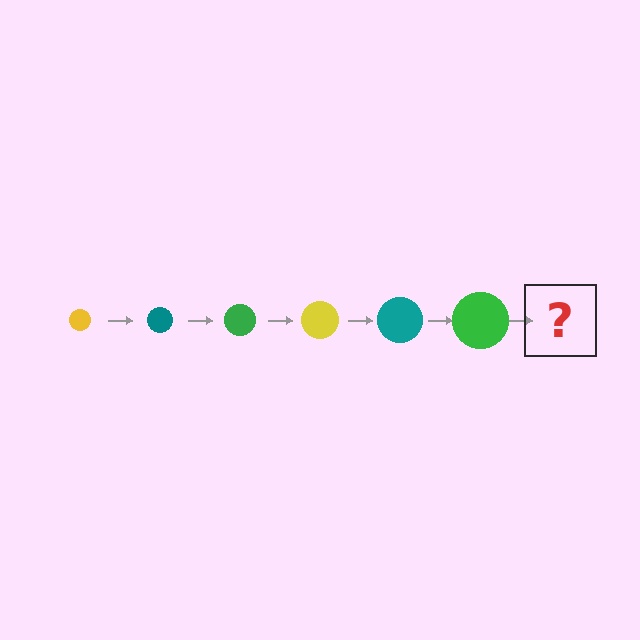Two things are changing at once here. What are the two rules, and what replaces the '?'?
The two rules are that the circle grows larger each step and the color cycles through yellow, teal, and green. The '?' should be a yellow circle, larger than the previous one.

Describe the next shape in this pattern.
It should be a yellow circle, larger than the previous one.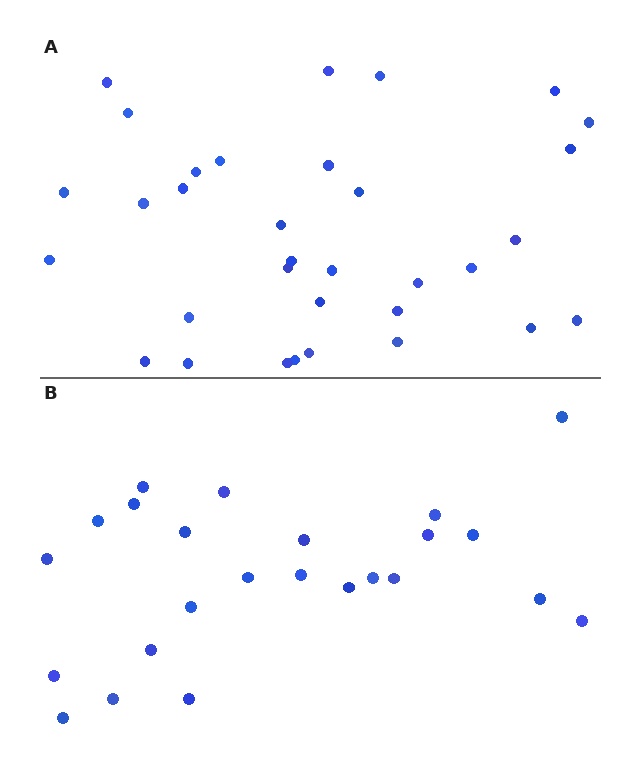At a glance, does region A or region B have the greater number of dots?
Region A (the top region) has more dots.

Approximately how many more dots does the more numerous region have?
Region A has roughly 8 or so more dots than region B.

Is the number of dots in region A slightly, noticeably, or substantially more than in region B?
Region A has noticeably more, but not dramatically so. The ratio is roughly 1.4 to 1.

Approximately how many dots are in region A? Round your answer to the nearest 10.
About 30 dots. (The exact count is 33, which rounds to 30.)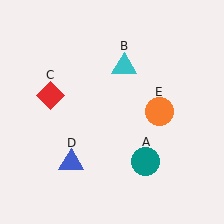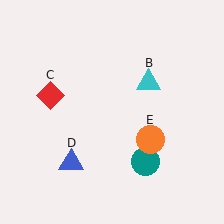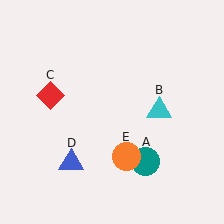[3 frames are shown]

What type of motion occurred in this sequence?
The cyan triangle (object B), orange circle (object E) rotated clockwise around the center of the scene.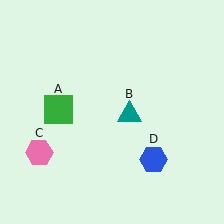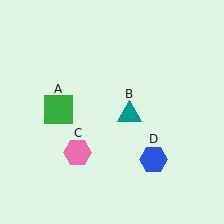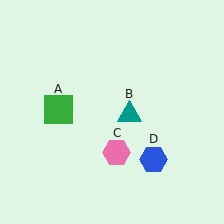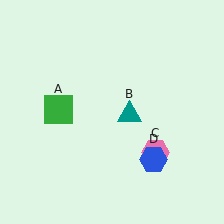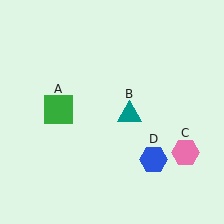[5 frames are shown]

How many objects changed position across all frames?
1 object changed position: pink hexagon (object C).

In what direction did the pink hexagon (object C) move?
The pink hexagon (object C) moved right.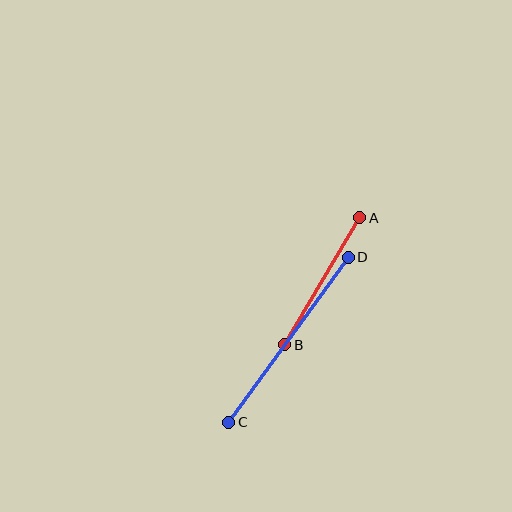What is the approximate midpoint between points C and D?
The midpoint is at approximately (289, 340) pixels.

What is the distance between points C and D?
The distance is approximately 204 pixels.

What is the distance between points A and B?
The distance is approximately 148 pixels.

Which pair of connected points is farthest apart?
Points C and D are farthest apart.